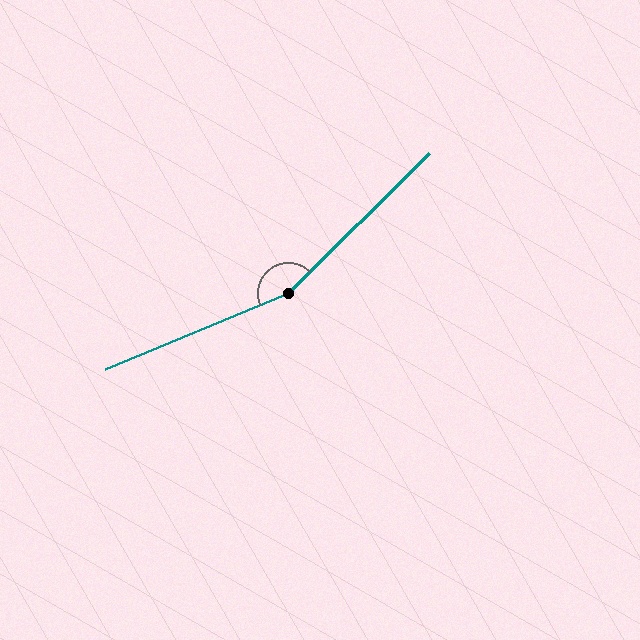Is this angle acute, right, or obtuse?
It is obtuse.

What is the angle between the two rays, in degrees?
Approximately 158 degrees.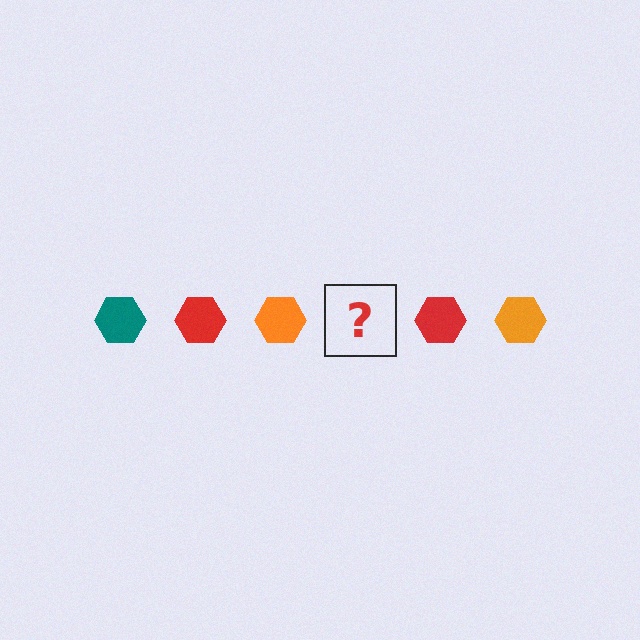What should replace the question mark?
The question mark should be replaced with a teal hexagon.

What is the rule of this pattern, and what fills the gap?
The rule is that the pattern cycles through teal, red, orange hexagons. The gap should be filled with a teal hexagon.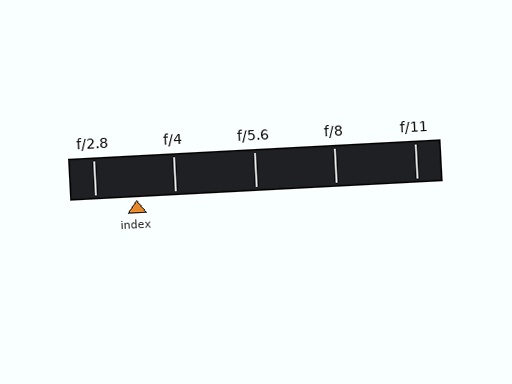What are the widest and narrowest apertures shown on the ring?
The widest aperture shown is f/2.8 and the narrowest is f/11.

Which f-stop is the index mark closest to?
The index mark is closest to f/4.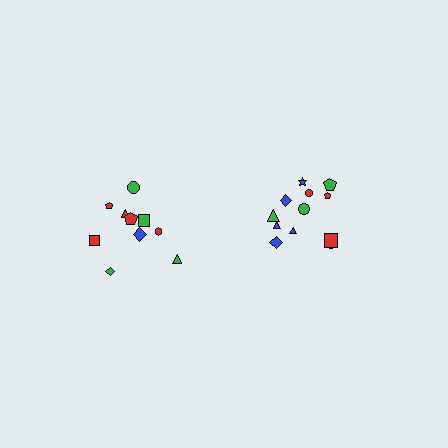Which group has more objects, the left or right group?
The right group.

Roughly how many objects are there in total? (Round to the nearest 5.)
Roughly 20 objects in total.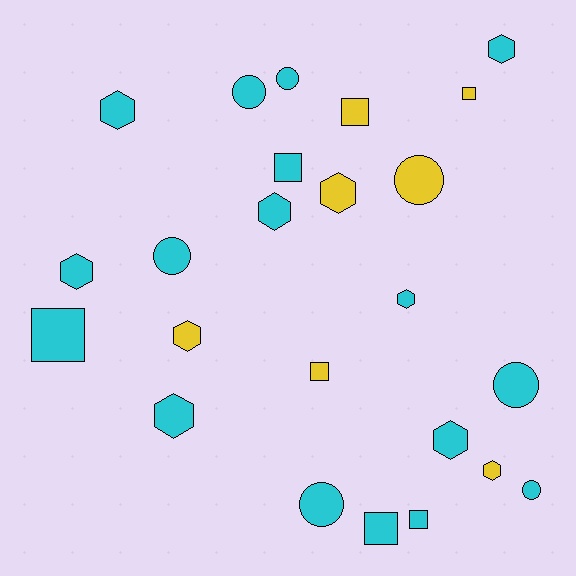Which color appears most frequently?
Cyan, with 17 objects.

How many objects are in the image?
There are 24 objects.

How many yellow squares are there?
There are 3 yellow squares.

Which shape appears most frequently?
Hexagon, with 10 objects.